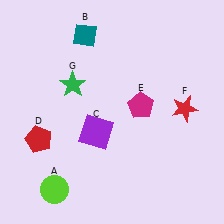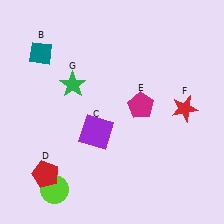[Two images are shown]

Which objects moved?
The objects that moved are: the teal diamond (B), the red pentagon (D).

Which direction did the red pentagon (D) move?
The red pentagon (D) moved down.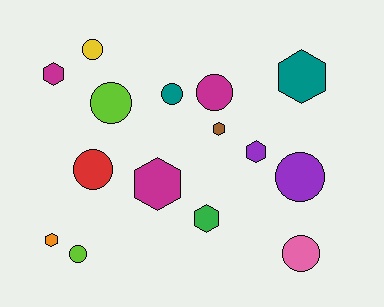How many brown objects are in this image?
There is 1 brown object.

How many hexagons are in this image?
There are 7 hexagons.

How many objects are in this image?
There are 15 objects.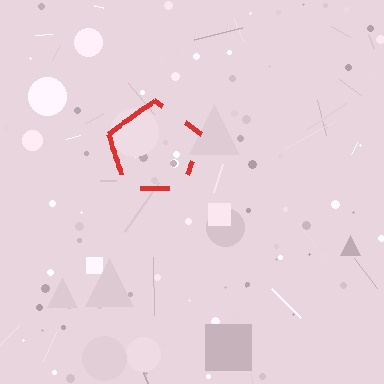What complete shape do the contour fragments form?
The contour fragments form a pentagon.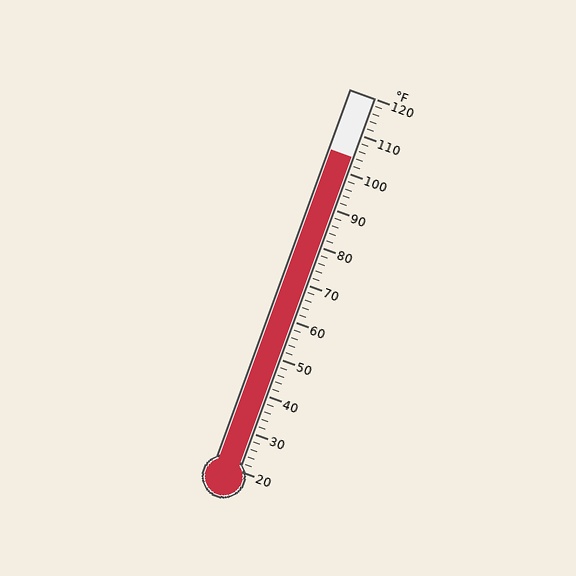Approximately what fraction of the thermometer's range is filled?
The thermometer is filled to approximately 85% of its range.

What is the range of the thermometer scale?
The thermometer scale ranges from 20°F to 120°F.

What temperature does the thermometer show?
The thermometer shows approximately 104°F.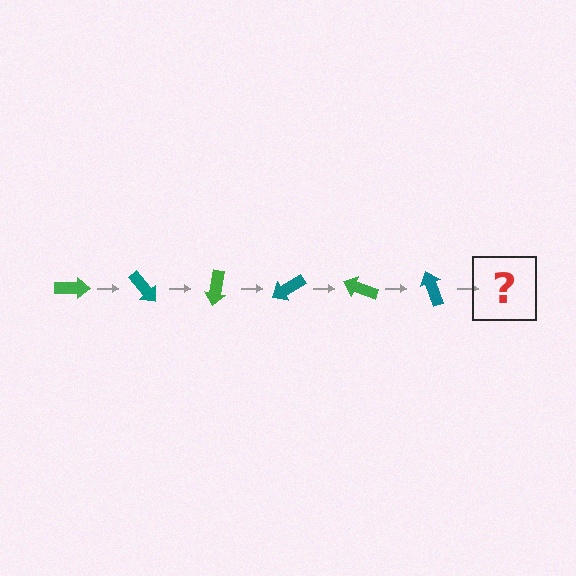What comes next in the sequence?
The next element should be a green arrow, rotated 300 degrees from the start.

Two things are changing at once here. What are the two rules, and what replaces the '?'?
The two rules are that it rotates 50 degrees each step and the color cycles through green and teal. The '?' should be a green arrow, rotated 300 degrees from the start.